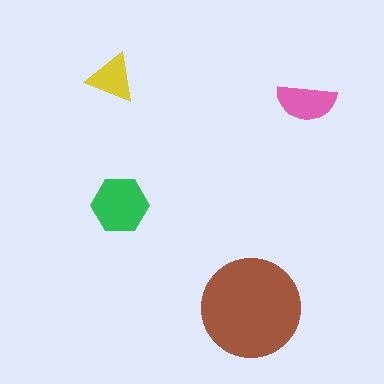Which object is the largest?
The brown circle.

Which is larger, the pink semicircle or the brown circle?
The brown circle.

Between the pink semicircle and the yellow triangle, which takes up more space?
The pink semicircle.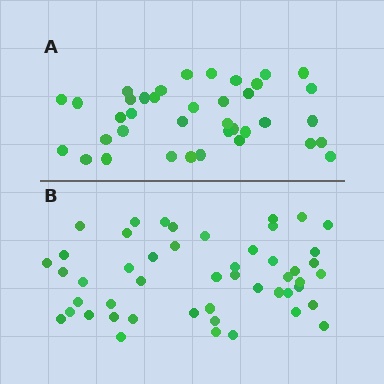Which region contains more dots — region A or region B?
Region B (the bottom region) has more dots.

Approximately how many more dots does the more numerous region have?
Region B has roughly 12 or so more dots than region A.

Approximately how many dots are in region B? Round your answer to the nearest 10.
About 50 dots. (The exact count is 49, which rounds to 50.)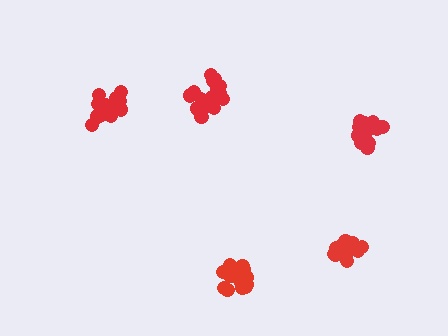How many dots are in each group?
Group 1: 15 dots, Group 2: 15 dots, Group 3: 19 dots, Group 4: 17 dots, Group 5: 19 dots (85 total).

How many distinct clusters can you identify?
There are 5 distinct clusters.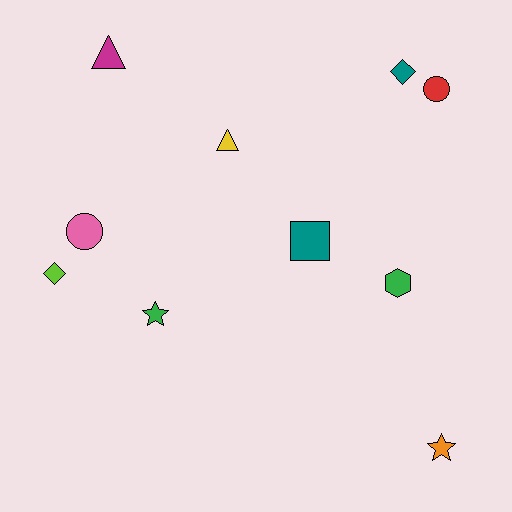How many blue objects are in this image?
There are no blue objects.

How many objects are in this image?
There are 10 objects.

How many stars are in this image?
There are 2 stars.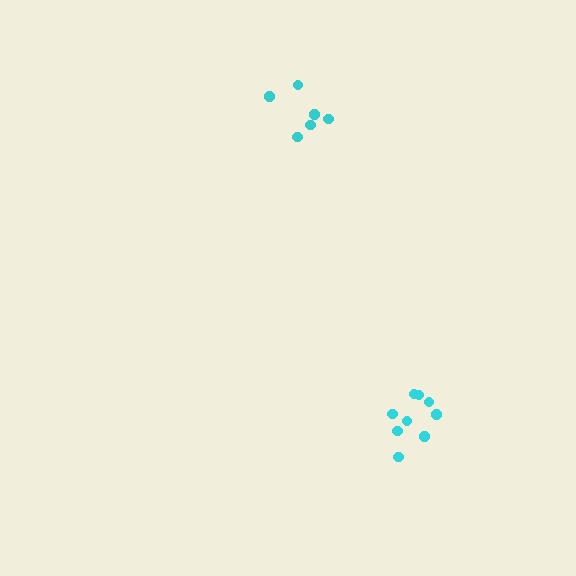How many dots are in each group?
Group 1: 9 dots, Group 2: 6 dots (15 total).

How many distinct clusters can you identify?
There are 2 distinct clusters.